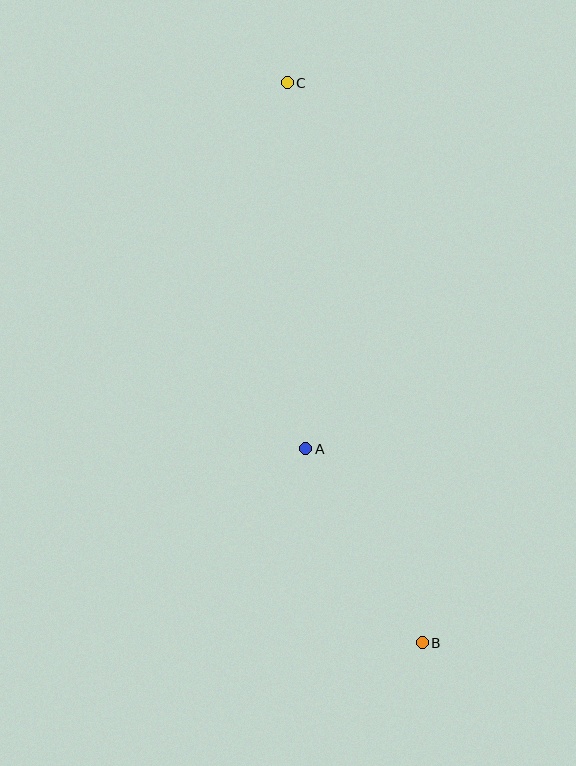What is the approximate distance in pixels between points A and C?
The distance between A and C is approximately 366 pixels.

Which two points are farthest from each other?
Points B and C are farthest from each other.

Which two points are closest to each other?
Points A and B are closest to each other.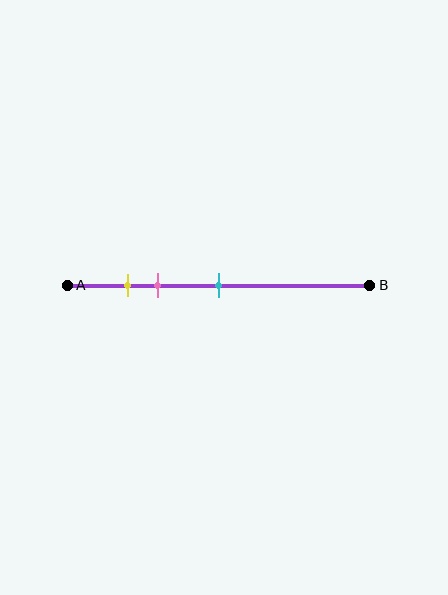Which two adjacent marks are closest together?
The yellow and pink marks are the closest adjacent pair.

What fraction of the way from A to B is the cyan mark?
The cyan mark is approximately 50% (0.5) of the way from A to B.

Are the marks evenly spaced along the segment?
No, the marks are not evenly spaced.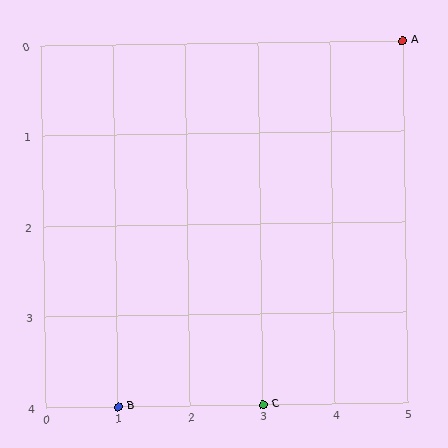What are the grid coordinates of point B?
Point B is at grid coordinates (1, 4).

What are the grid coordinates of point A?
Point A is at grid coordinates (5, 0).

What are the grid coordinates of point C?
Point C is at grid coordinates (3, 4).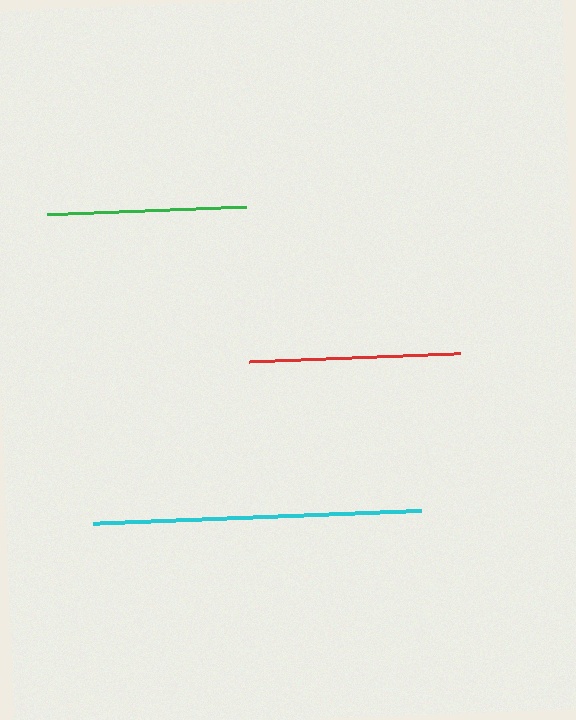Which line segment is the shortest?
The green line is the shortest at approximately 199 pixels.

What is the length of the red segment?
The red segment is approximately 211 pixels long.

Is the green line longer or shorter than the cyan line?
The cyan line is longer than the green line.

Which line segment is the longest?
The cyan line is the longest at approximately 329 pixels.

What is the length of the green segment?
The green segment is approximately 199 pixels long.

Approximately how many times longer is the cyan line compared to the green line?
The cyan line is approximately 1.7 times the length of the green line.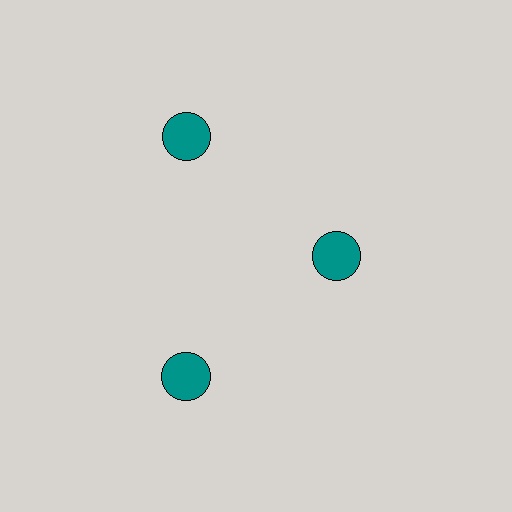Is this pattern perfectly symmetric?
No. The 3 teal circles are arranged in a ring, but one element near the 3 o'clock position is pulled inward toward the center, breaking the 3-fold rotational symmetry.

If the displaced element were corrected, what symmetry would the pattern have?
It would have 3-fold rotational symmetry — the pattern would map onto itself every 120 degrees.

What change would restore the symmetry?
The symmetry would be restored by moving it outward, back onto the ring so that all 3 circles sit at equal angles and equal distance from the center.